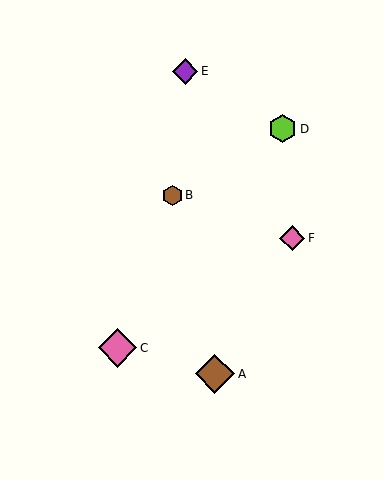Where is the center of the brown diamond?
The center of the brown diamond is at (215, 374).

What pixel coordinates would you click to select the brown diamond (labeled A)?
Click at (215, 374) to select the brown diamond A.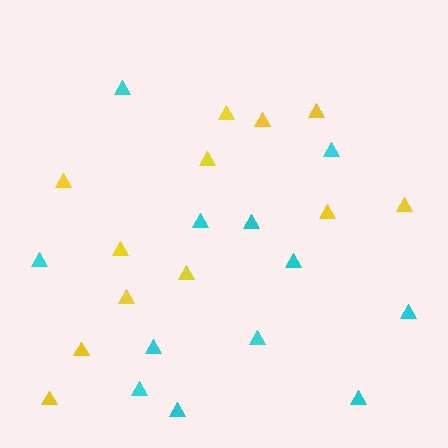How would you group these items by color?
There are 2 groups: one group of cyan triangles (12) and one group of yellow triangles (12).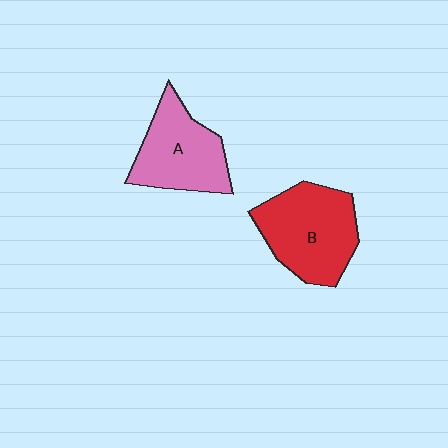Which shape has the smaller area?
Shape A (pink).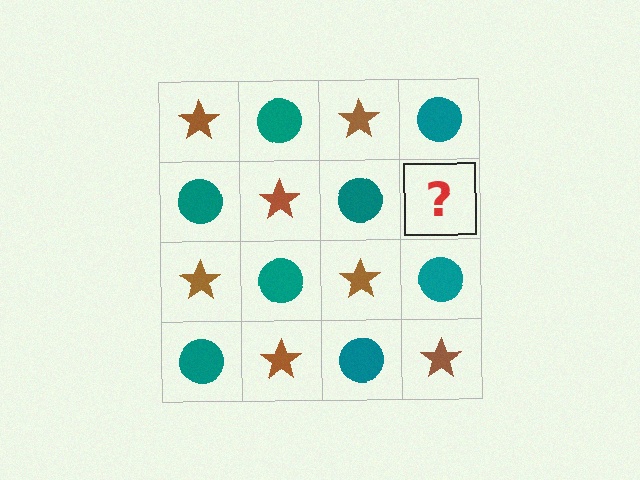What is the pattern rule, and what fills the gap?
The rule is that it alternates brown star and teal circle in a checkerboard pattern. The gap should be filled with a brown star.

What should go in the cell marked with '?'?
The missing cell should contain a brown star.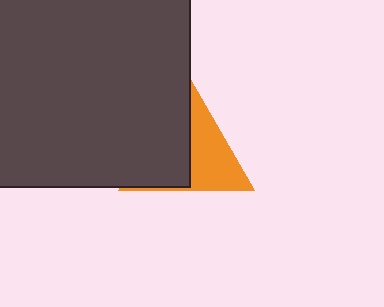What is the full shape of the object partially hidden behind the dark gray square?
The partially hidden object is an orange triangle.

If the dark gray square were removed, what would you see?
You would see the complete orange triangle.